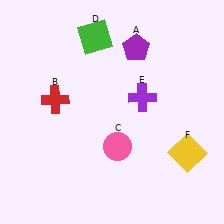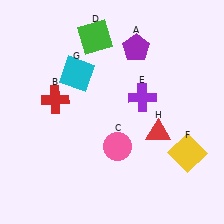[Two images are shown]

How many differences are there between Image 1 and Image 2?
There are 2 differences between the two images.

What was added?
A cyan square (G), a red triangle (H) were added in Image 2.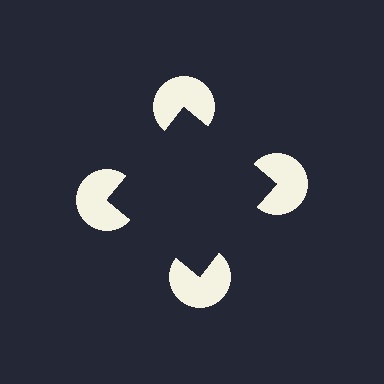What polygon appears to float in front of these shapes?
An illusory square — its edges are inferred from the aligned wedge cuts in the pac-man discs, not physically drawn.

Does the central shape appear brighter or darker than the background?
It typically appears slightly darker than the background, even though no actual brightness change is drawn.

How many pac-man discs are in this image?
There are 4 — one at each vertex of the illusory square.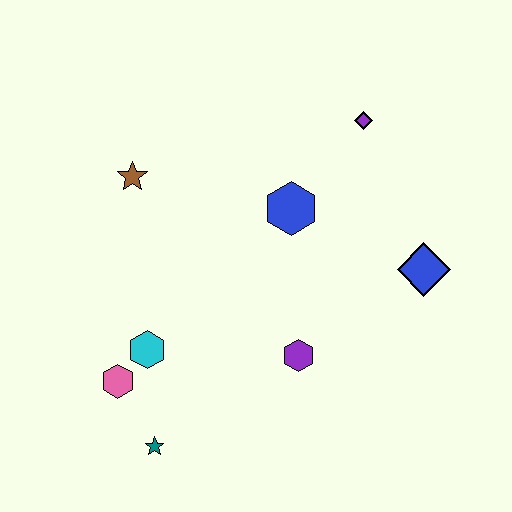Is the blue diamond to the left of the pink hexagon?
No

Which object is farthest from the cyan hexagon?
The purple diamond is farthest from the cyan hexagon.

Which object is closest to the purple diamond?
The blue hexagon is closest to the purple diamond.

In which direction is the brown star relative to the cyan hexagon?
The brown star is above the cyan hexagon.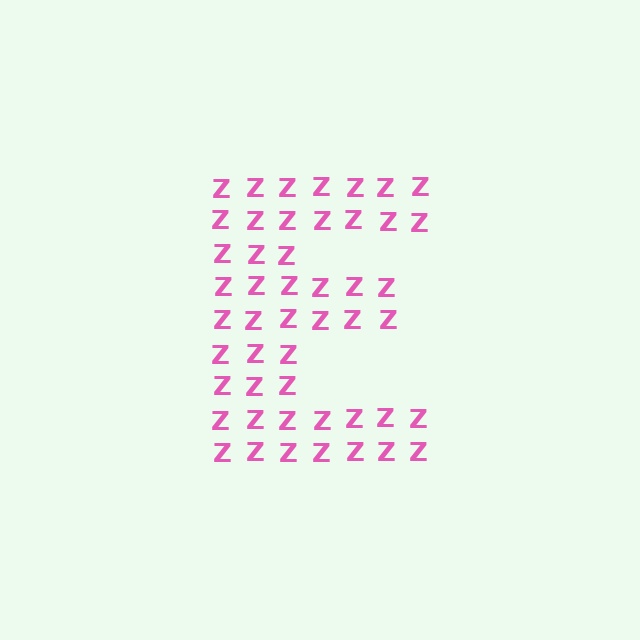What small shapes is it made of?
It is made of small letter Z's.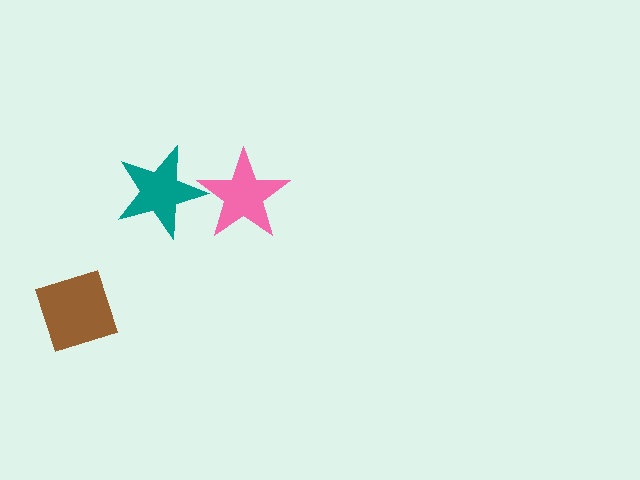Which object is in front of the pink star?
The teal star is in front of the pink star.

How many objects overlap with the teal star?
1 object overlaps with the teal star.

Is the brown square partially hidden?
No, no other shape covers it.